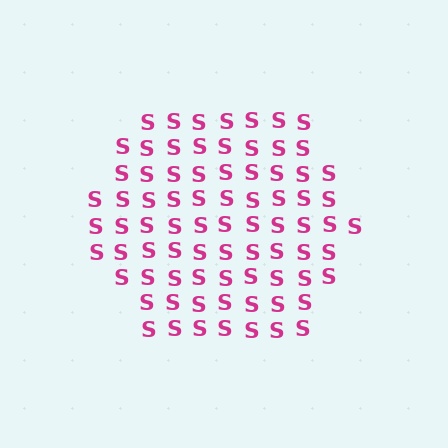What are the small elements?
The small elements are letter S's.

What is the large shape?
The large shape is a hexagon.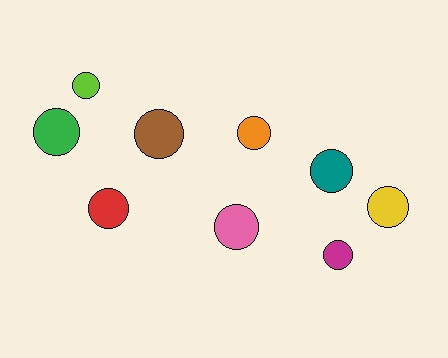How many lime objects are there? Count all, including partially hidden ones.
There is 1 lime object.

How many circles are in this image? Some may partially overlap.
There are 9 circles.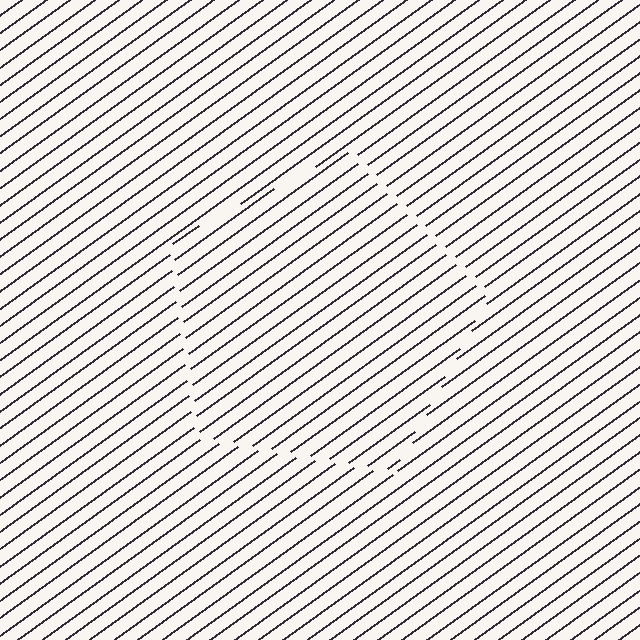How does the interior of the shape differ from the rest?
The interior of the shape contains the same grating, shifted by half a period — the contour is defined by the phase discontinuity where line-ends from the inner and outer gratings abut.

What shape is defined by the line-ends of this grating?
An illusory pentagon. The interior of the shape contains the same grating, shifted by half a period — the contour is defined by the phase discontinuity where line-ends from the inner and outer gratings abut.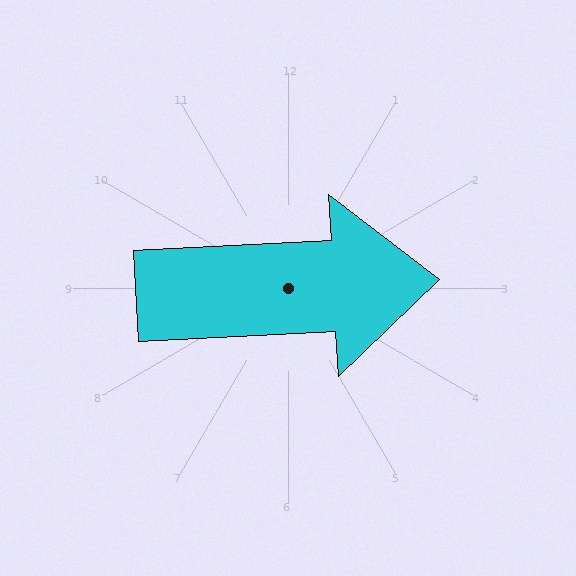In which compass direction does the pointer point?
East.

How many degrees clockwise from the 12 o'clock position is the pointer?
Approximately 87 degrees.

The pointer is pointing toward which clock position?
Roughly 3 o'clock.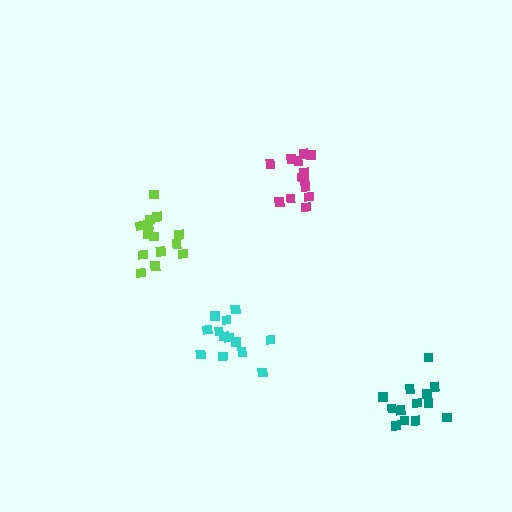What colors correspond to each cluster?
The clusters are colored: cyan, magenta, lime, teal.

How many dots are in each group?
Group 1: 13 dots, Group 2: 13 dots, Group 3: 14 dots, Group 4: 13 dots (53 total).